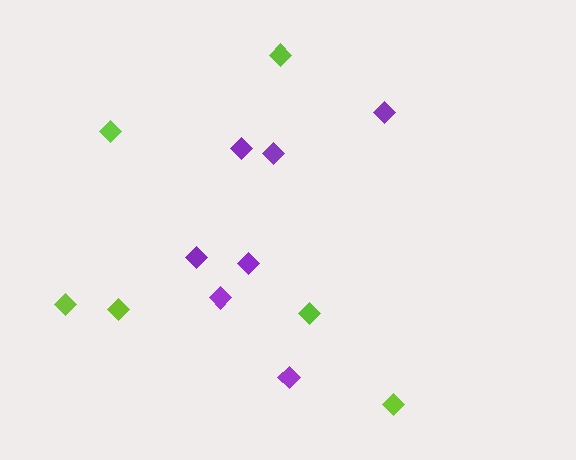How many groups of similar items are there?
There are 2 groups: one group of lime diamonds (6) and one group of purple diamonds (7).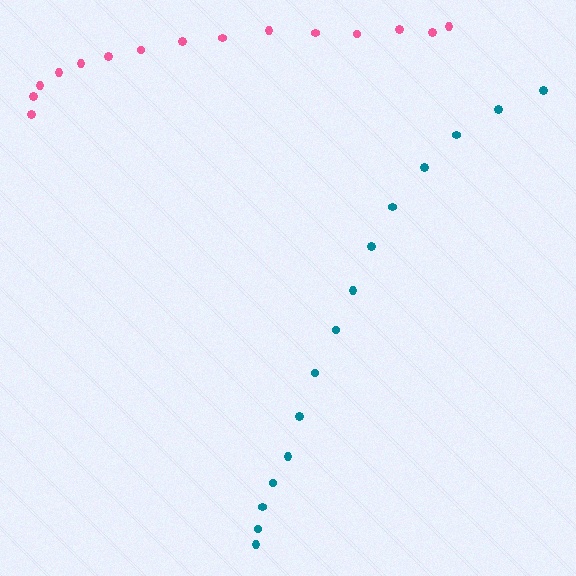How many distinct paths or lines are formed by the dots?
There are 2 distinct paths.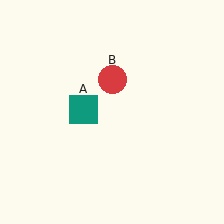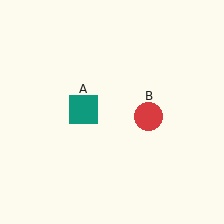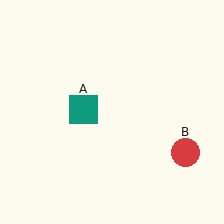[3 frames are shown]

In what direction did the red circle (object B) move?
The red circle (object B) moved down and to the right.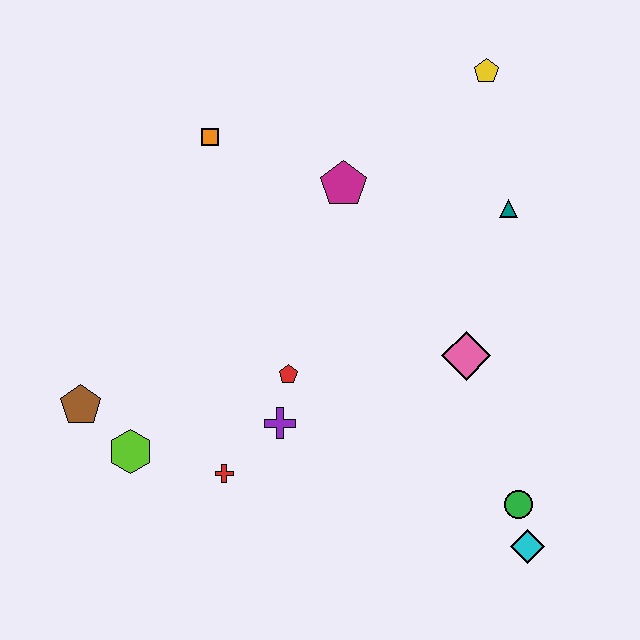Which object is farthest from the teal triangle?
The brown pentagon is farthest from the teal triangle.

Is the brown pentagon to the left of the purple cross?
Yes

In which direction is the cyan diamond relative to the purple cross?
The cyan diamond is to the right of the purple cross.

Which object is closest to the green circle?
The cyan diamond is closest to the green circle.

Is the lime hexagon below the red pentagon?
Yes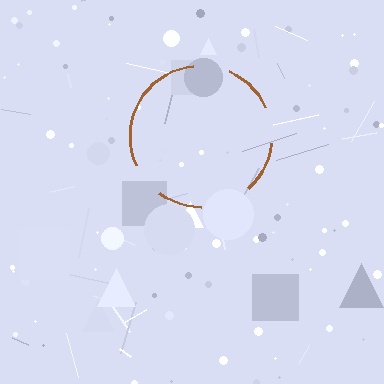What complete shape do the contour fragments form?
The contour fragments form a circle.